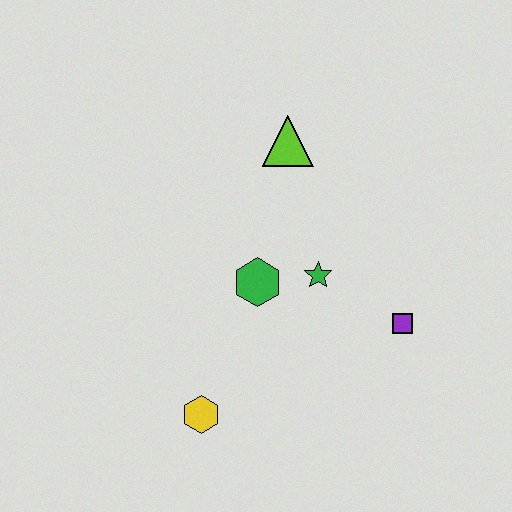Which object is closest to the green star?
The green hexagon is closest to the green star.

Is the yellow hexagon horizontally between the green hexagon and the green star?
No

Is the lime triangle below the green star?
No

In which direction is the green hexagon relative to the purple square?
The green hexagon is to the left of the purple square.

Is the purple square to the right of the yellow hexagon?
Yes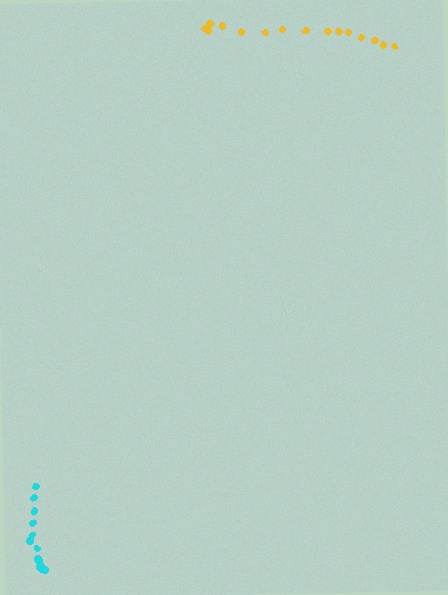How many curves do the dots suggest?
There are 2 distinct paths.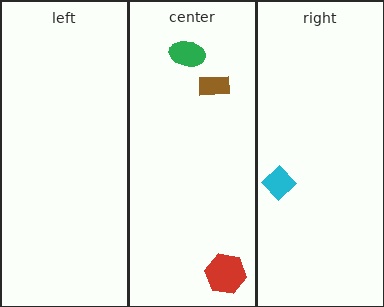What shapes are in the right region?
The cyan diamond.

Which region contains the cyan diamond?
The right region.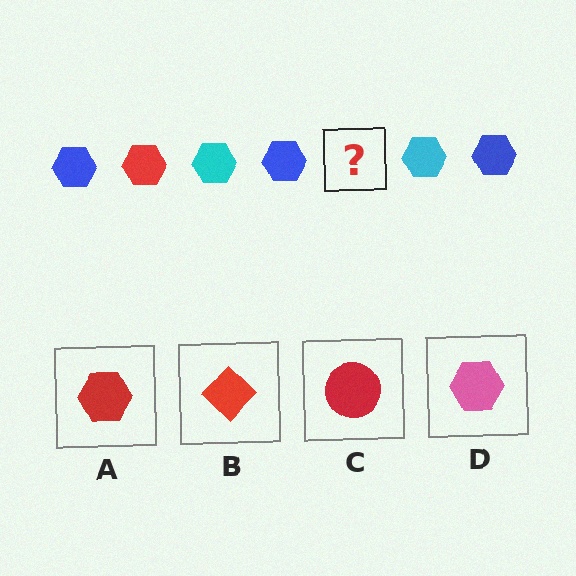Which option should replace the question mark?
Option A.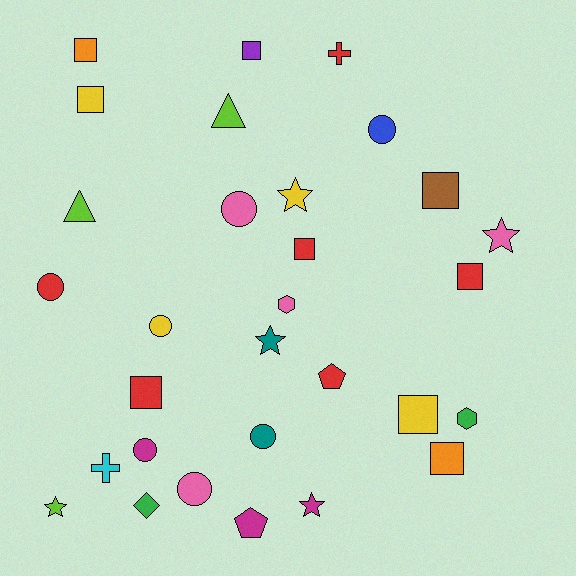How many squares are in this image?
There are 9 squares.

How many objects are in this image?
There are 30 objects.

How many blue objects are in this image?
There is 1 blue object.